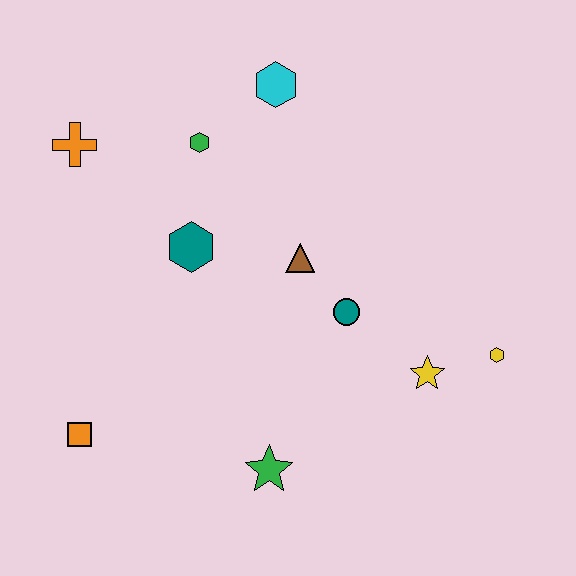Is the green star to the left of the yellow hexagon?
Yes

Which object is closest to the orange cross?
The green hexagon is closest to the orange cross.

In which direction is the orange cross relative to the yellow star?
The orange cross is to the left of the yellow star.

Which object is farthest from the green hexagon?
The yellow hexagon is farthest from the green hexagon.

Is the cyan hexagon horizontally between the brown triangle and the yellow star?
No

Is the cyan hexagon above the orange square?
Yes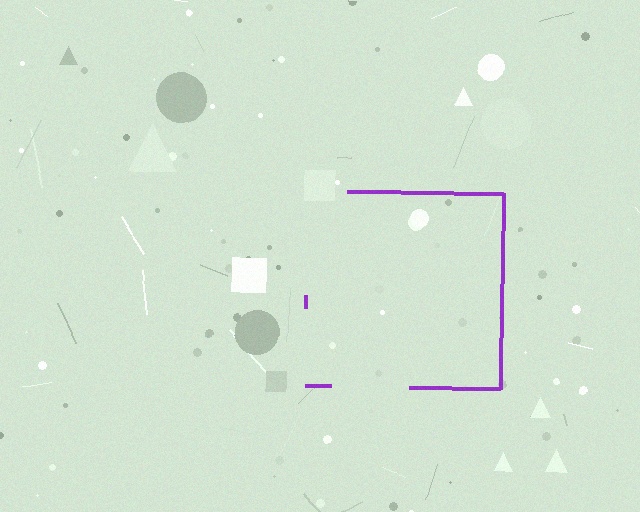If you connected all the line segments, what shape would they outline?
They would outline a square.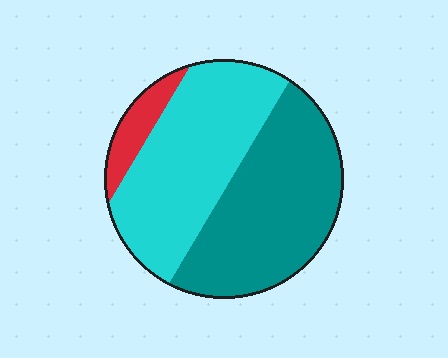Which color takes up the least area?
Red, at roughly 10%.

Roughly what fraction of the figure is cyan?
Cyan takes up between a quarter and a half of the figure.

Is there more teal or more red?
Teal.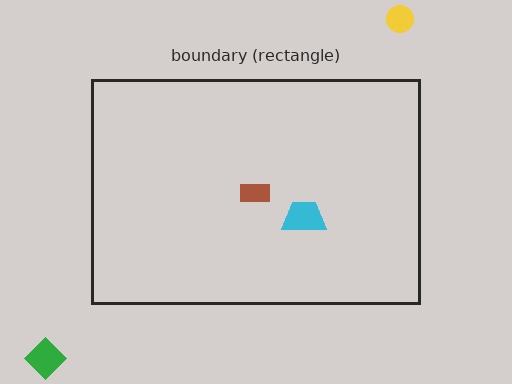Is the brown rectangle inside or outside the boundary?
Inside.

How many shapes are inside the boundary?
2 inside, 2 outside.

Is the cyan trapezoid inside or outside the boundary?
Inside.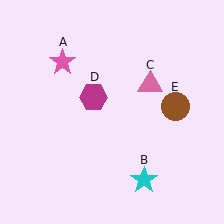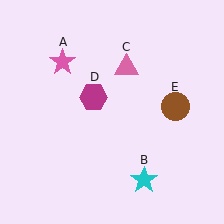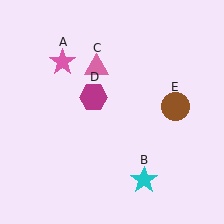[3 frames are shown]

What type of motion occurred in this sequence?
The pink triangle (object C) rotated counterclockwise around the center of the scene.